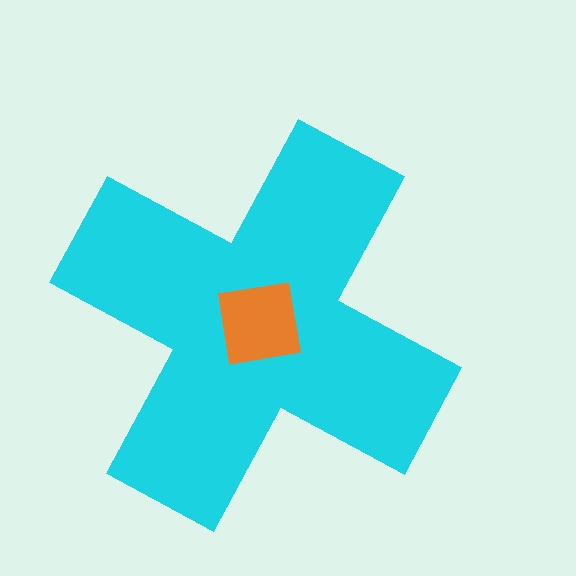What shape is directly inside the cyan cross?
The orange square.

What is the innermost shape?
The orange square.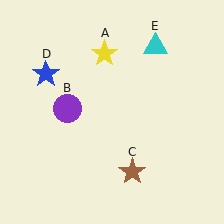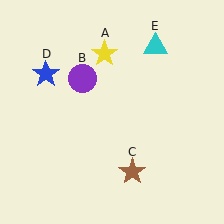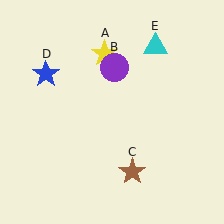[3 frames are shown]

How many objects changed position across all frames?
1 object changed position: purple circle (object B).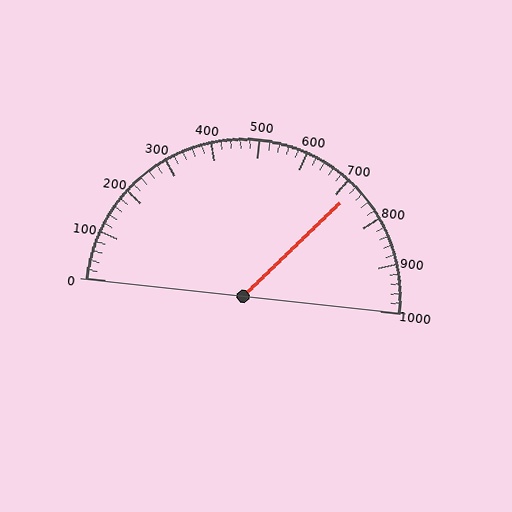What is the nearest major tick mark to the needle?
The nearest major tick mark is 700.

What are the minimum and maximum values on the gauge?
The gauge ranges from 0 to 1000.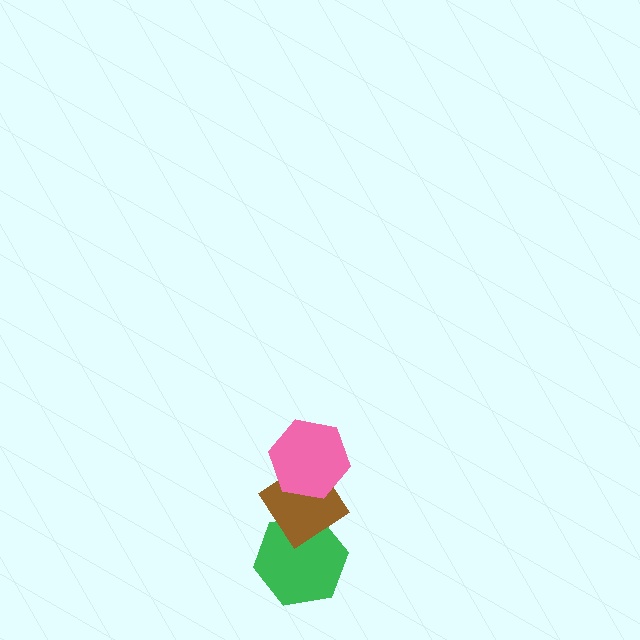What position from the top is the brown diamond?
The brown diamond is 2nd from the top.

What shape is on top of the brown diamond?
The pink hexagon is on top of the brown diamond.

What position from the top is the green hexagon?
The green hexagon is 3rd from the top.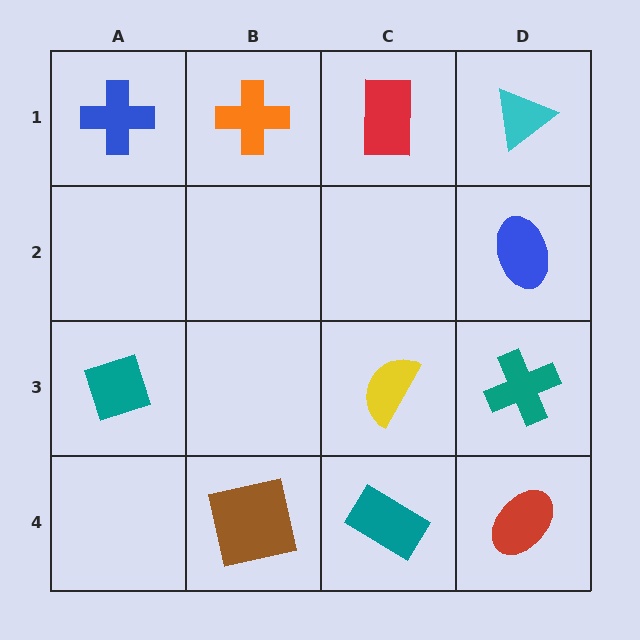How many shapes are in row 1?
4 shapes.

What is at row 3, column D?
A teal cross.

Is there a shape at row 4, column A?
No, that cell is empty.